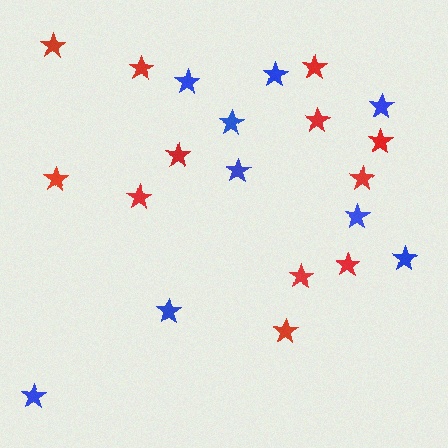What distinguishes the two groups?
There are 2 groups: one group of blue stars (9) and one group of red stars (12).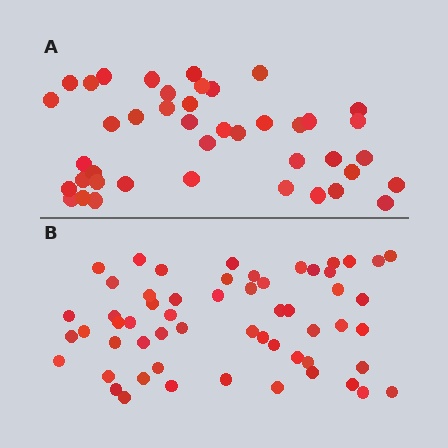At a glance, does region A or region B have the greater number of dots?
Region B (the bottom region) has more dots.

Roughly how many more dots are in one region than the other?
Region B has approximately 15 more dots than region A.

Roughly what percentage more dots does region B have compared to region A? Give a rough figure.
About 35% more.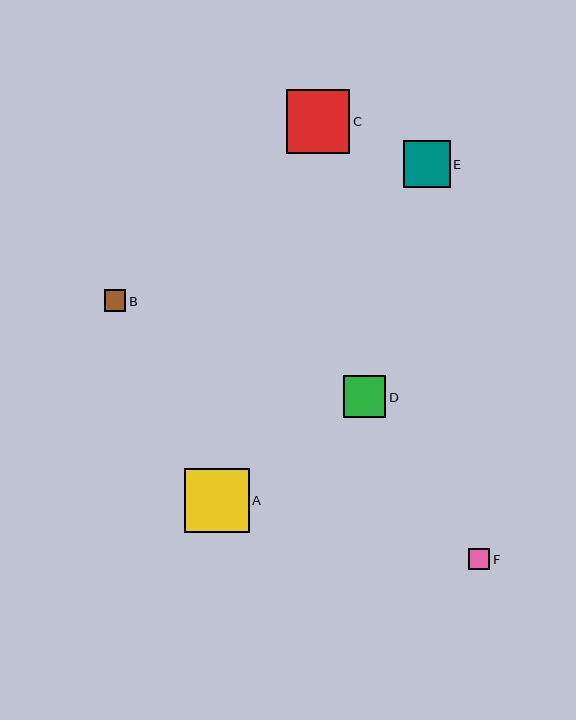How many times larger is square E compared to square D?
Square E is approximately 1.1 times the size of square D.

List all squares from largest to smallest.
From largest to smallest: A, C, E, D, B, F.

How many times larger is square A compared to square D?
Square A is approximately 1.5 times the size of square D.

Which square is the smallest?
Square F is the smallest with a size of approximately 21 pixels.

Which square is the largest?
Square A is the largest with a size of approximately 65 pixels.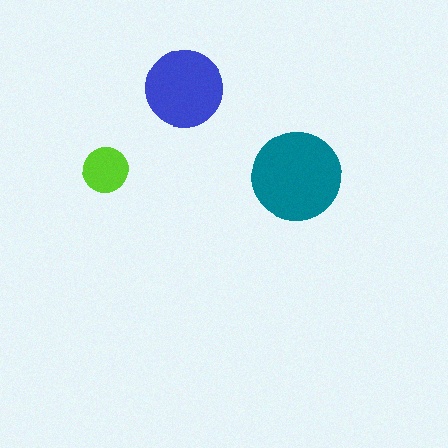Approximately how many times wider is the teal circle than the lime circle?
About 2 times wider.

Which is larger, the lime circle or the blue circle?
The blue one.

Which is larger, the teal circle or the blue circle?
The teal one.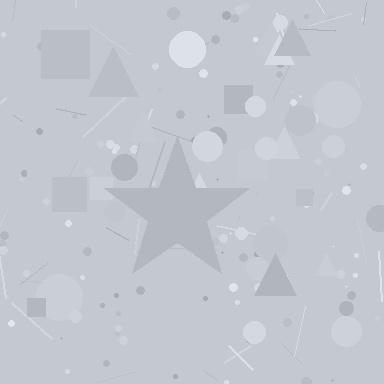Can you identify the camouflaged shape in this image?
The camouflaged shape is a star.